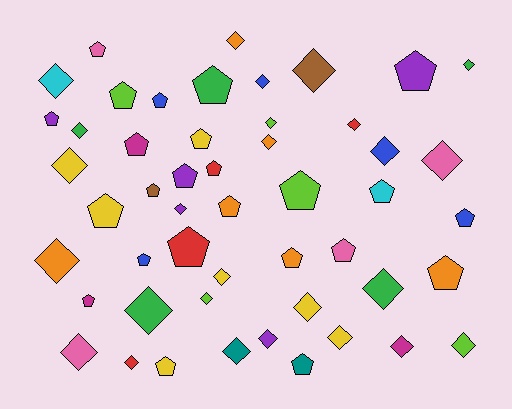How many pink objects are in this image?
There are 4 pink objects.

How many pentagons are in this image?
There are 24 pentagons.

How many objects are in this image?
There are 50 objects.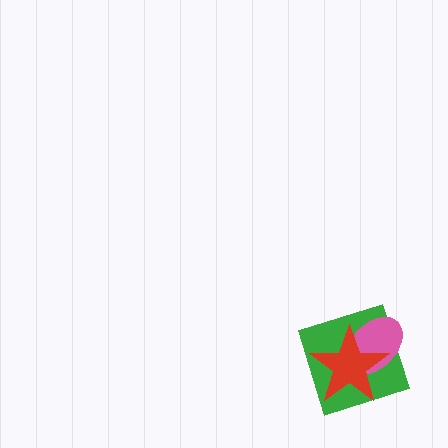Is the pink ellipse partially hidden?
Yes, it is partially covered by another shape.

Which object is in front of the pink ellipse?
The red star is in front of the pink ellipse.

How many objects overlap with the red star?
2 objects overlap with the red star.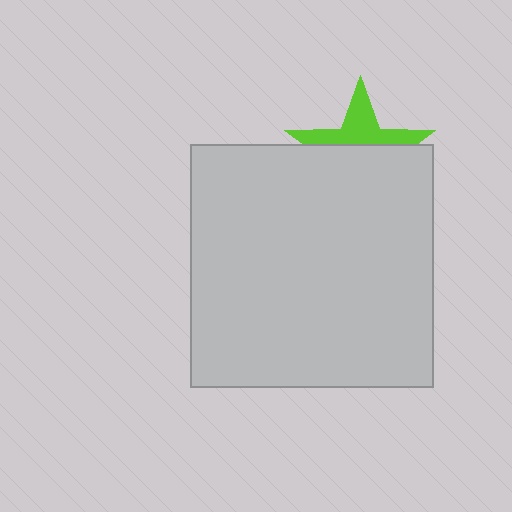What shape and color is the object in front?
The object in front is a light gray square.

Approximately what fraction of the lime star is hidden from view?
Roughly 61% of the lime star is hidden behind the light gray square.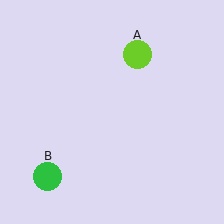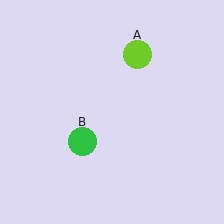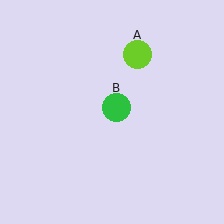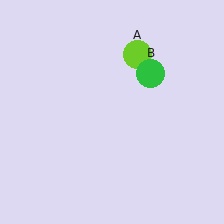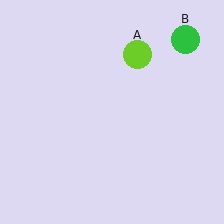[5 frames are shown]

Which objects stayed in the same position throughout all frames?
Lime circle (object A) remained stationary.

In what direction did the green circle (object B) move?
The green circle (object B) moved up and to the right.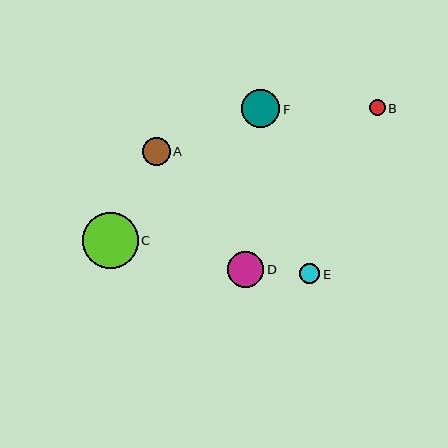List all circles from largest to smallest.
From largest to smallest: C, F, D, A, E, B.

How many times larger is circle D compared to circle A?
Circle D is approximately 1.3 times the size of circle A.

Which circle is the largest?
Circle C is the largest with a size of approximately 56 pixels.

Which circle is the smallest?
Circle B is the smallest with a size of approximately 16 pixels.